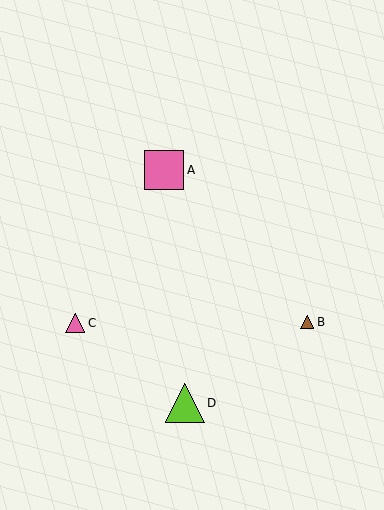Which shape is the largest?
The pink square (labeled A) is the largest.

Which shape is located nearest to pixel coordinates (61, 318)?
The pink triangle (labeled C) at (75, 323) is nearest to that location.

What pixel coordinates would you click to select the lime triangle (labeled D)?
Click at (185, 403) to select the lime triangle D.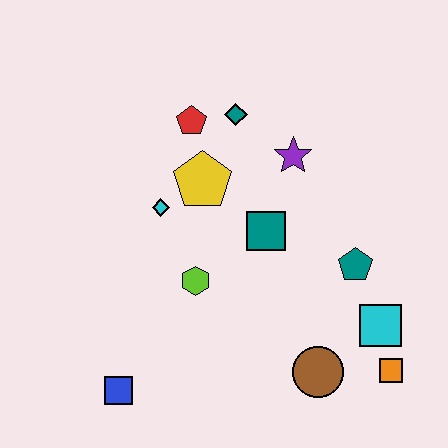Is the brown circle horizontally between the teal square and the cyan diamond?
No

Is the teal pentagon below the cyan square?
No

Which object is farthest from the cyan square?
The red pentagon is farthest from the cyan square.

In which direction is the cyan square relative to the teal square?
The cyan square is to the right of the teal square.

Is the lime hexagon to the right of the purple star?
No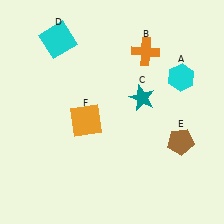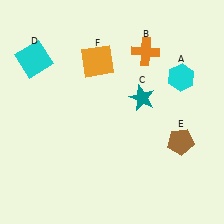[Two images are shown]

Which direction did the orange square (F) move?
The orange square (F) moved up.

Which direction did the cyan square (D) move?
The cyan square (D) moved left.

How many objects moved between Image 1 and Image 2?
2 objects moved between the two images.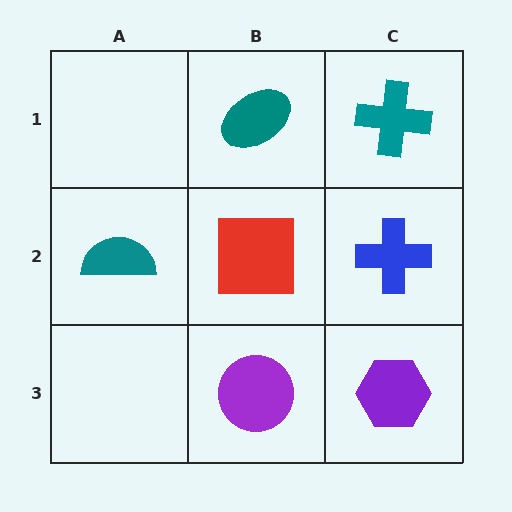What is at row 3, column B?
A purple circle.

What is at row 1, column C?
A teal cross.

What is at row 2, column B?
A red square.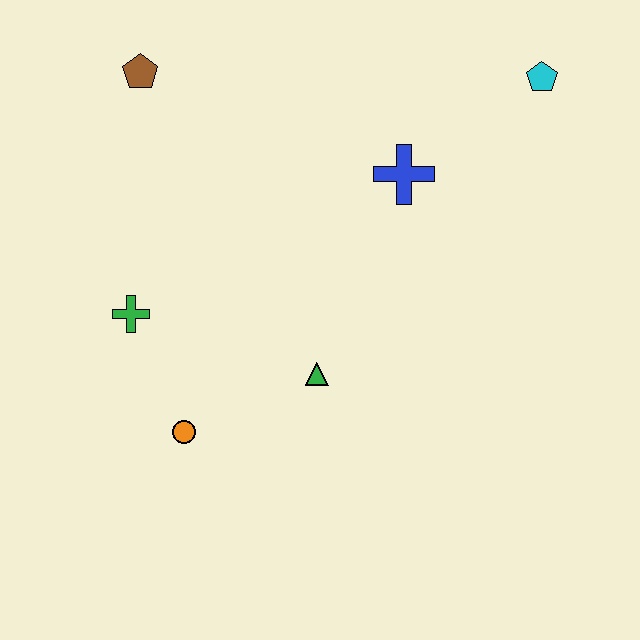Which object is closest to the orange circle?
The green cross is closest to the orange circle.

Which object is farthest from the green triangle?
The cyan pentagon is farthest from the green triangle.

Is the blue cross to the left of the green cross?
No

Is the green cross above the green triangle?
Yes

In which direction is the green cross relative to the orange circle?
The green cross is above the orange circle.